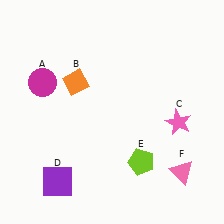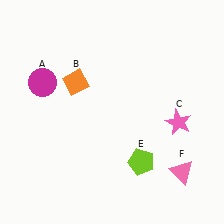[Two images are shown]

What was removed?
The purple square (D) was removed in Image 2.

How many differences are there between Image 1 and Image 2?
There is 1 difference between the two images.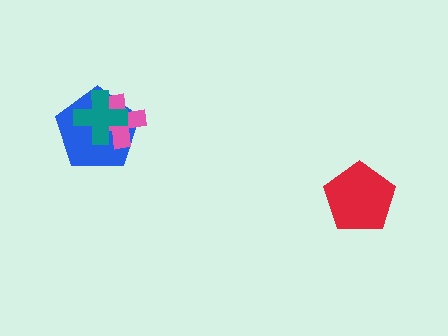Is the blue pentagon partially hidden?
Yes, it is partially covered by another shape.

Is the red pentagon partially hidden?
No, no other shape covers it.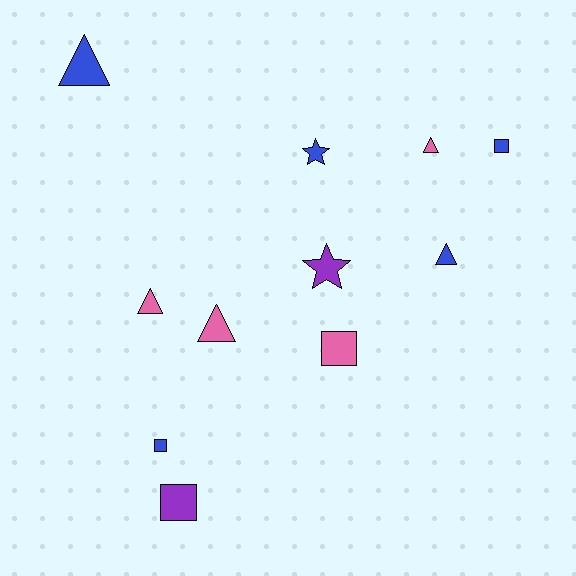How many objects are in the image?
There are 11 objects.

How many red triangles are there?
There are no red triangles.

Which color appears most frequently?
Blue, with 5 objects.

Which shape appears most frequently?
Triangle, with 5 objects.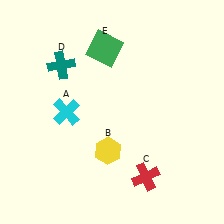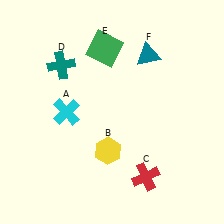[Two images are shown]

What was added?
A teal triangle (F) was added in Image 2.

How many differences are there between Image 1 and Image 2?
There is 1 difference between the two images.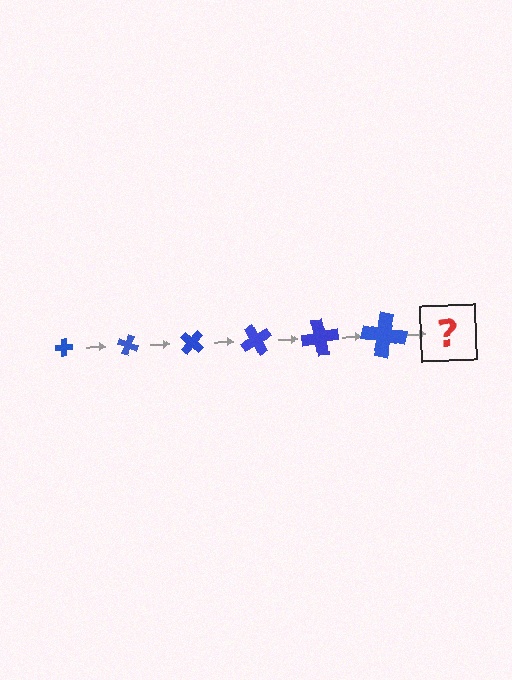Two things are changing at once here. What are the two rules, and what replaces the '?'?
The two rules are that the cross grows larger each step and it rotates 20 degrees each step. The '?' should be a cross, larger than the previous one and rotated 120 degrees from the start.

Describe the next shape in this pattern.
It should be a cross, larger than the previous one and rotated 120 degrees from the start.